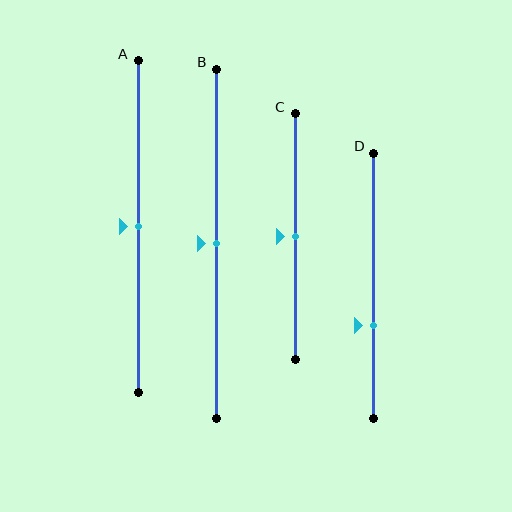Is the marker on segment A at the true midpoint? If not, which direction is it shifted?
Yes, the marker on segment A is at the true midpoint.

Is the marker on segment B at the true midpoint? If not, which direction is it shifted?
Yes, the marker on segment B is at the true midpoint.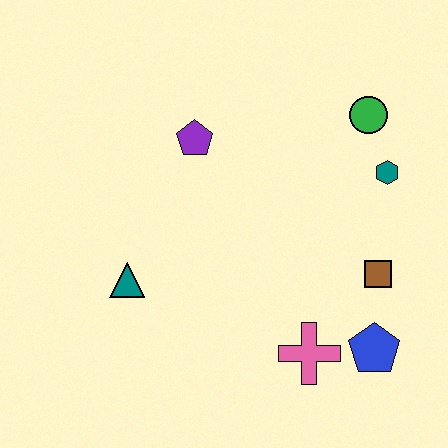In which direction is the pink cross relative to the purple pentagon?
The pink cross is below the purple pentagon.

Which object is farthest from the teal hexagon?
The teal triangle is farthest from the teal hexagon.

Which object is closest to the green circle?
The teal hexagon is closest to the green circle.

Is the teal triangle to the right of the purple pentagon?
No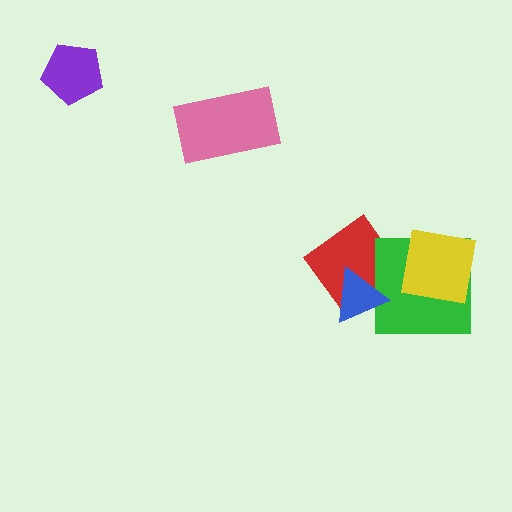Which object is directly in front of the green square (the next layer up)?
The blue triangle is directly in front of the green square.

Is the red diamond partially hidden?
Yes, it is partially covered by another shape.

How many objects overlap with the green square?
3 objects overlap with the green square.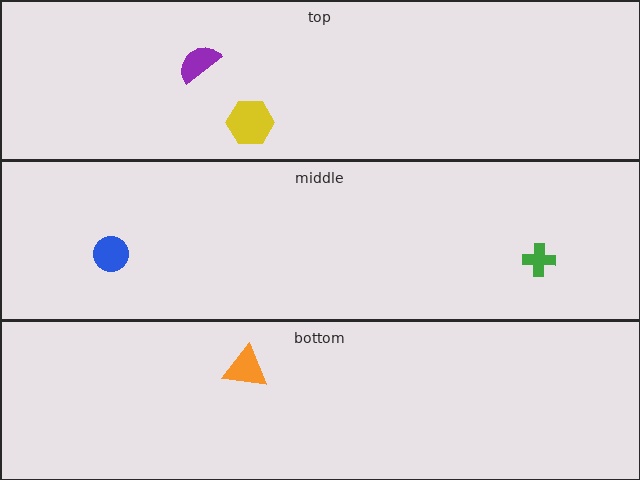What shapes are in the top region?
The purple semicircle, the yellow hexagon.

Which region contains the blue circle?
The middle region.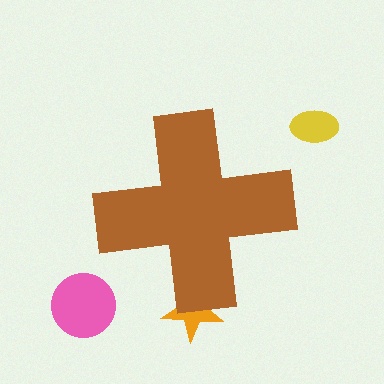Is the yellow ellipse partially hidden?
No, the yellow ellipse is fully visible.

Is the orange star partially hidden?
Yes, the orange star is partially hidden behind the brown cross.